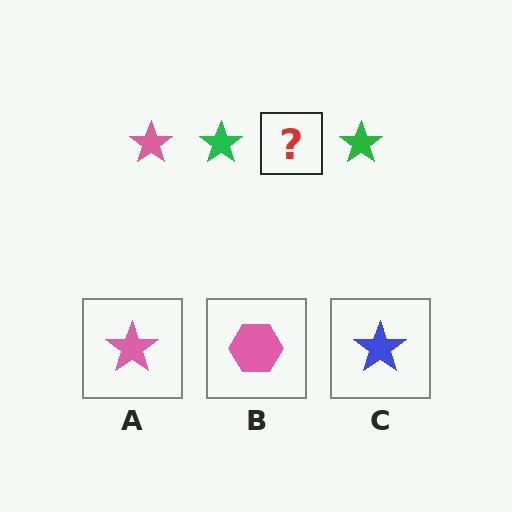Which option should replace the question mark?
Option A.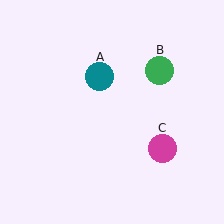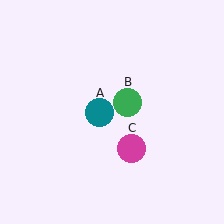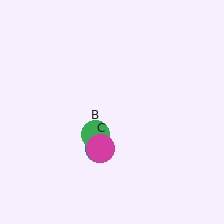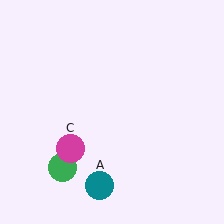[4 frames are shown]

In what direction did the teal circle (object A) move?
The teal circle (object A) moved down.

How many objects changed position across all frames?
3 objects changed position: teal circle (object A), green circle (object B), magenta circle (object C).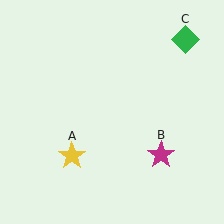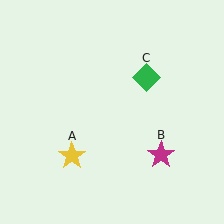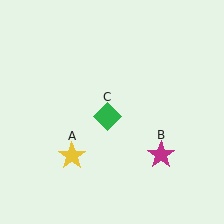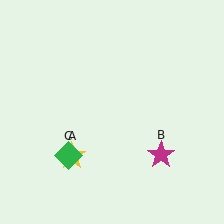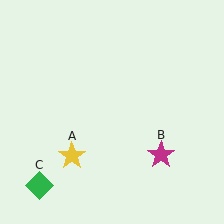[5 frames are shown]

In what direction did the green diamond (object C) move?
The green diamond (object C) moved down and to the left.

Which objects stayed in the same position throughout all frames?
Yellow star (object A) and magenta star (object B) remained stationary.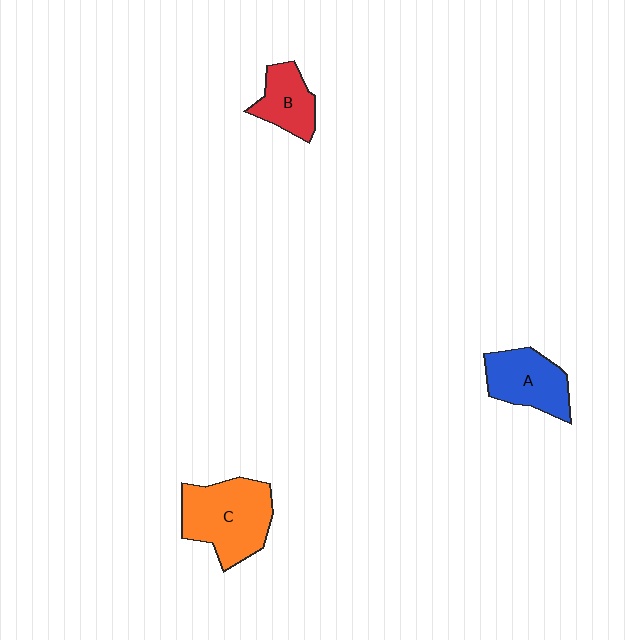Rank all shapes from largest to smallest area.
From largest to smallest: C (orange), A (blue), B (red).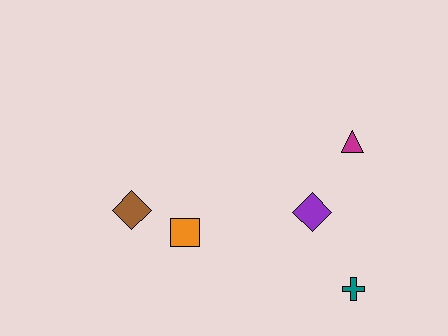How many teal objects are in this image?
There is 1 teal object.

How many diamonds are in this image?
There are 2 diamonds.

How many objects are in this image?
There are 5 objects.